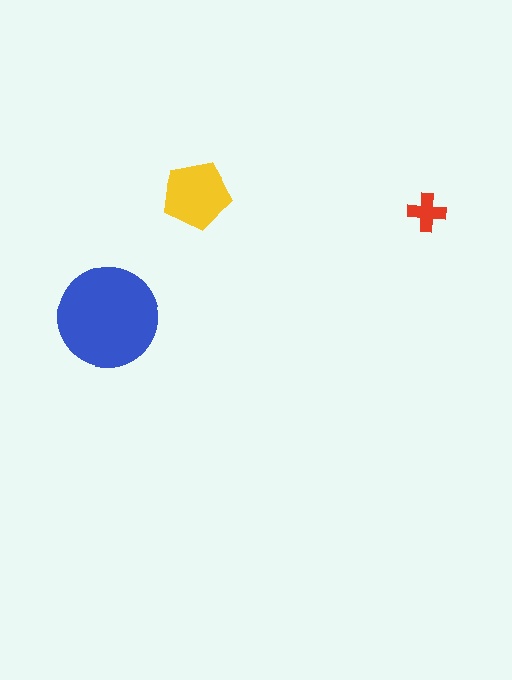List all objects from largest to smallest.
The blue circle, the yellow pentagon, the red cross.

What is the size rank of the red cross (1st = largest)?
3rd.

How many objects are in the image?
There are 3 objects in the image.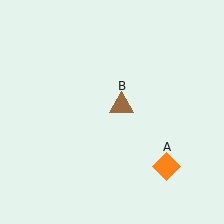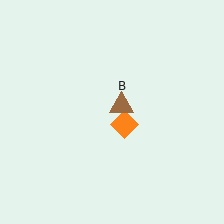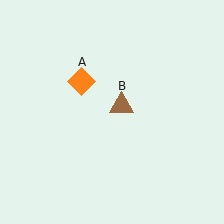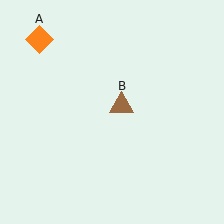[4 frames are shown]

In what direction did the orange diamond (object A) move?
The orange diamond (object A) moved up and to the left.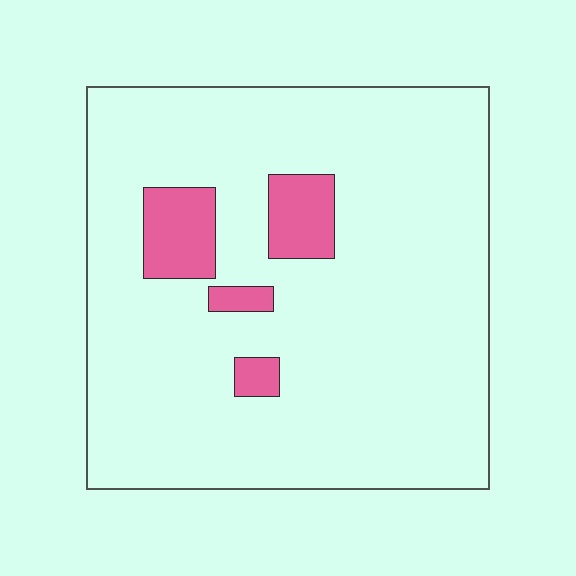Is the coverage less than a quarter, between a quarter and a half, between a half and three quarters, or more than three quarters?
Less than a quarter.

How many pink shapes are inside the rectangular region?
4.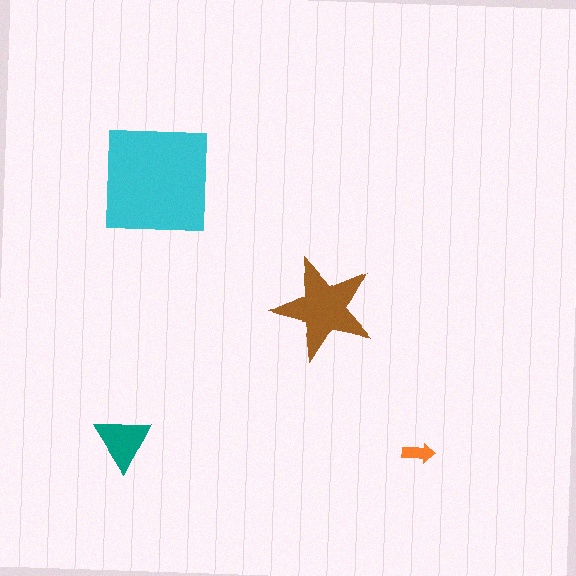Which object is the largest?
The cyan square.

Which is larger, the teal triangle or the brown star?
The brown star.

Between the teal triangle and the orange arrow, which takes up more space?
The teal triangle.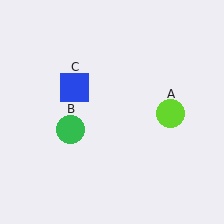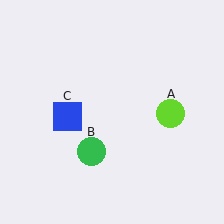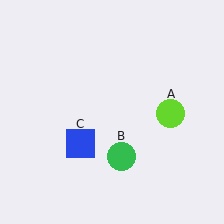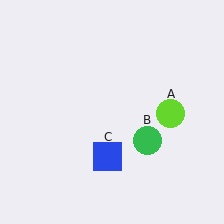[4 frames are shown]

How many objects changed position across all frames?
2 objects changed position: green circle (object B), blue square (object C).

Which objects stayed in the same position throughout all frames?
Lime circle (object A) remained stationary.